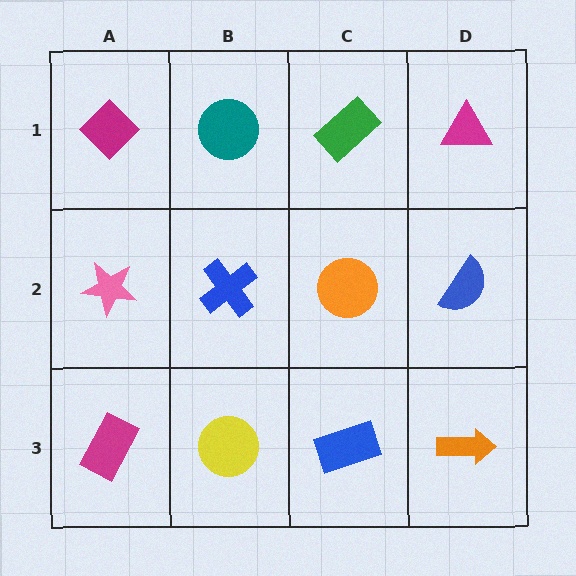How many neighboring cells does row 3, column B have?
3.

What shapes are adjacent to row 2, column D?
A magenta triangle (row 1, column D), an orange arrow (row 3, column D), an orange circle (row 2, column C).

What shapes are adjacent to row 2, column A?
A magenta diamond (row 1, column A), a magenta rectangle (row 3, column A), a blue cross (row 2, column B).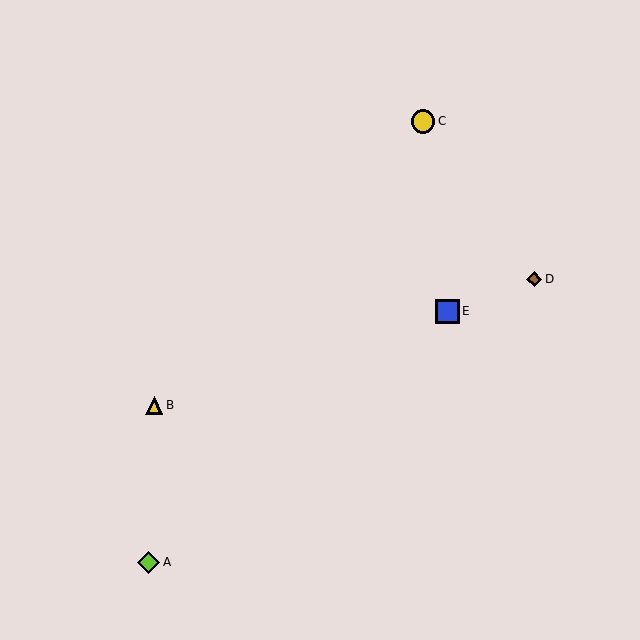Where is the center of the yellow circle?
The center of the yellow circle is at (423, 121).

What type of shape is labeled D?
Shape D is a brown diamond.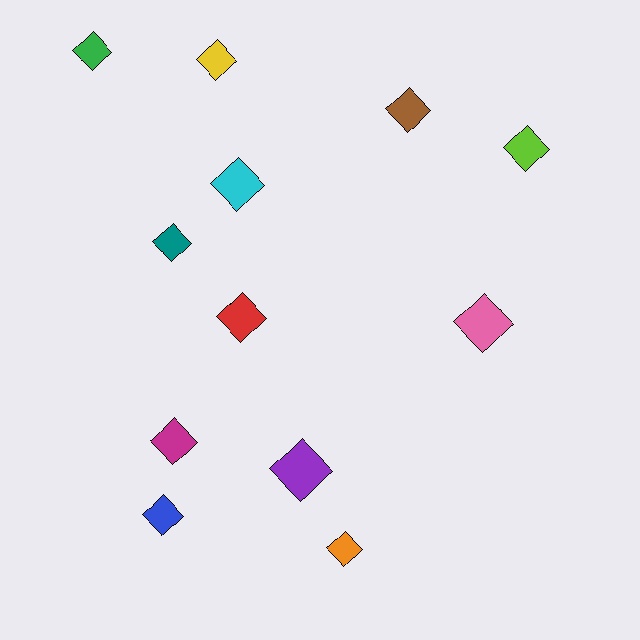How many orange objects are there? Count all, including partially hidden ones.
There is 1 orange object.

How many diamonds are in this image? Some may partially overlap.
There are 12 diamonds.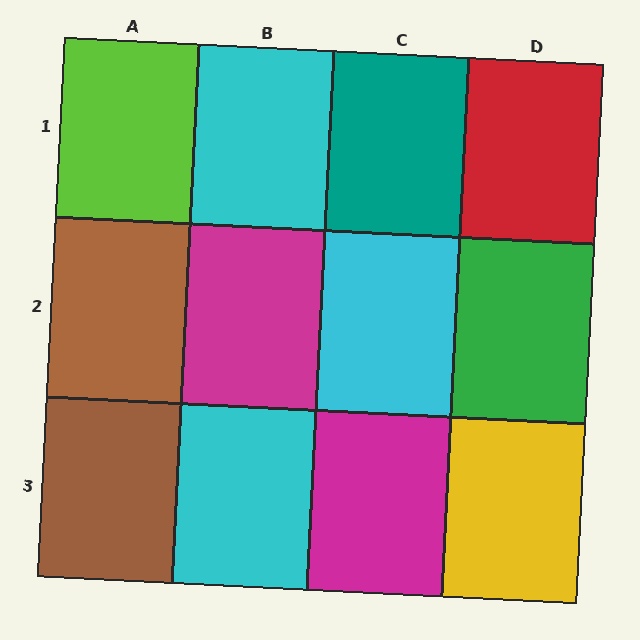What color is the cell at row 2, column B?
Magenta.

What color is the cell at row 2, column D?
Green.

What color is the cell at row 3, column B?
Cyan.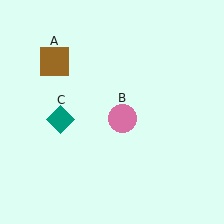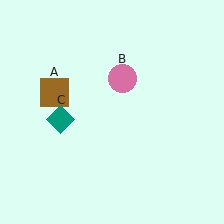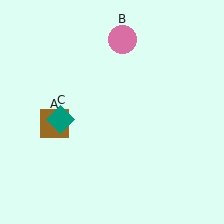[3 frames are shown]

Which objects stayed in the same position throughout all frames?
Teal diamond (object C) remained stationary.